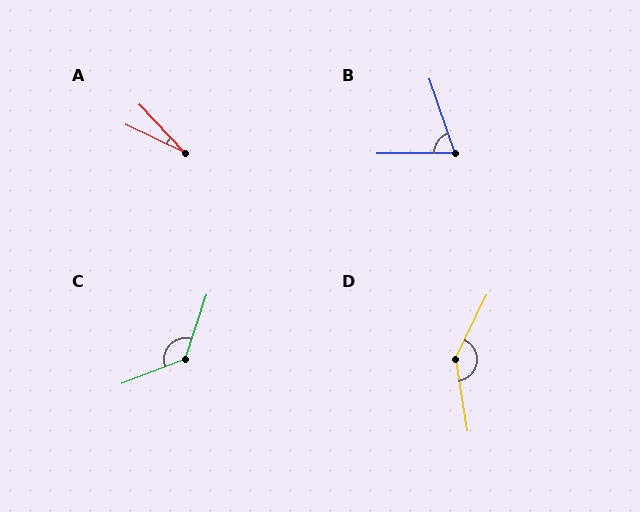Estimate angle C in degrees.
Approximately 129 degrees.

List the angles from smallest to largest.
A (21°), B (72°), C (129°), D (145°).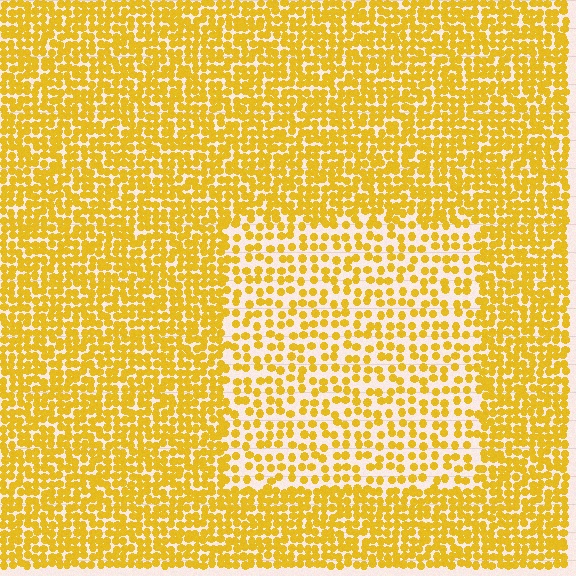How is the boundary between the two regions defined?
The boundary is defined by a change in element density (approximately 1.9x ratio). All elements are the same color, size, and shape.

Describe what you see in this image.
The image contains small yellow elements arranged at two different densities. A rectangle-shaped region is visible where the elements are less densely packed than the surrounding area.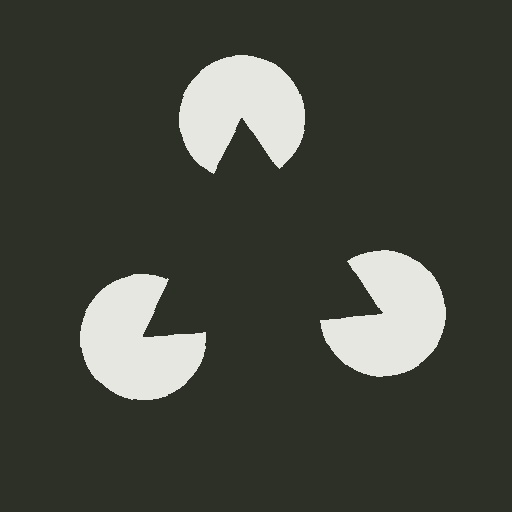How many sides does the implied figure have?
3 sides.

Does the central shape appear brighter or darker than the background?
It typically appears slightly darker than the background, even though no actual brightness change is drawn.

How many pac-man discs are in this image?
There are 3 — one at each vertex of the illusory triangle.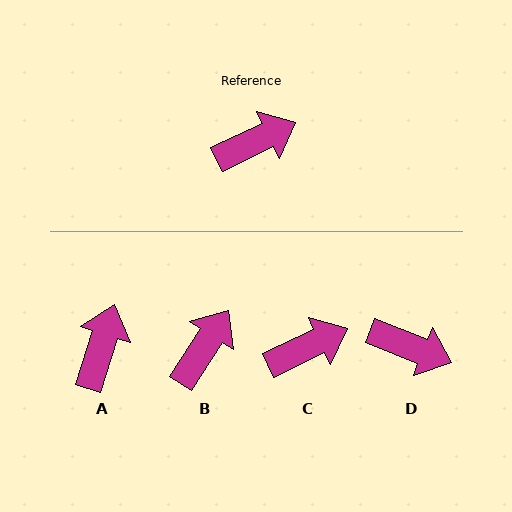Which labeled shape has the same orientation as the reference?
C.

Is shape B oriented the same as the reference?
No, it is off by about 32 degrees.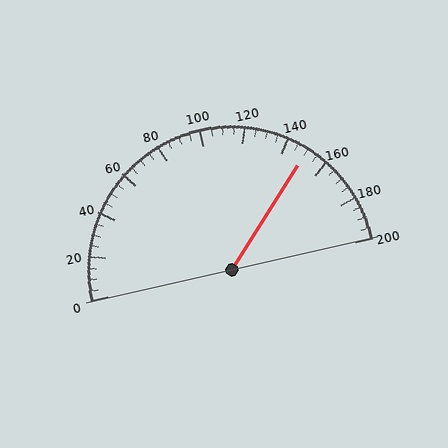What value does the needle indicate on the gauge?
The needle indicates approximately 150.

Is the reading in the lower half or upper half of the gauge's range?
The reading is in the upper half of the range (0 to 200).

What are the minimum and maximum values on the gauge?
The gauge ranges from 0 to 200.